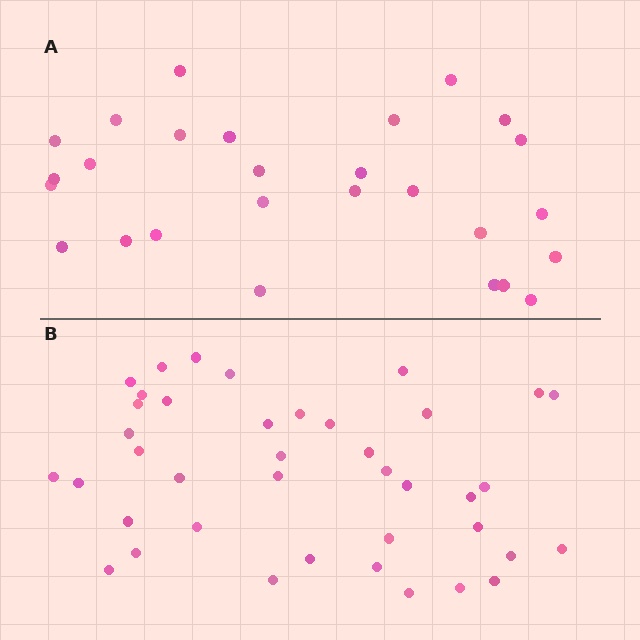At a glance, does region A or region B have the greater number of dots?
Region B (the bottom region) has more dots.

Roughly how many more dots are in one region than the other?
Region B has approximately 15 more dots than region A.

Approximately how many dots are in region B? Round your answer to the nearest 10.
About 40 dots.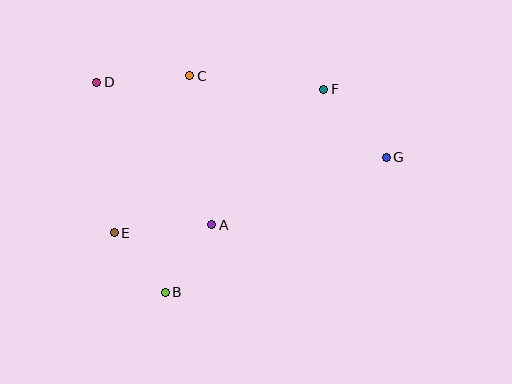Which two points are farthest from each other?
Points D and G are farthest from each other.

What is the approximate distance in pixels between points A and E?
The distance between A and E is approximately 98 pixels.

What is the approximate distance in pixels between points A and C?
The distance between A and C is approximately 151 pixels.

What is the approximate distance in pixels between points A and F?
The distance between A and F is approximately 176 pixels.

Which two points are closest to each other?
Points B and E are closest to each other.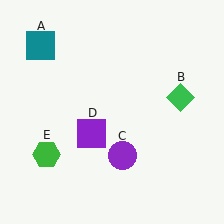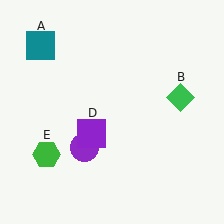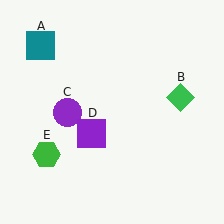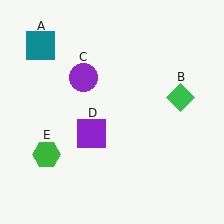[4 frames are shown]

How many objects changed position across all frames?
1 object changed position: purple circle (object C).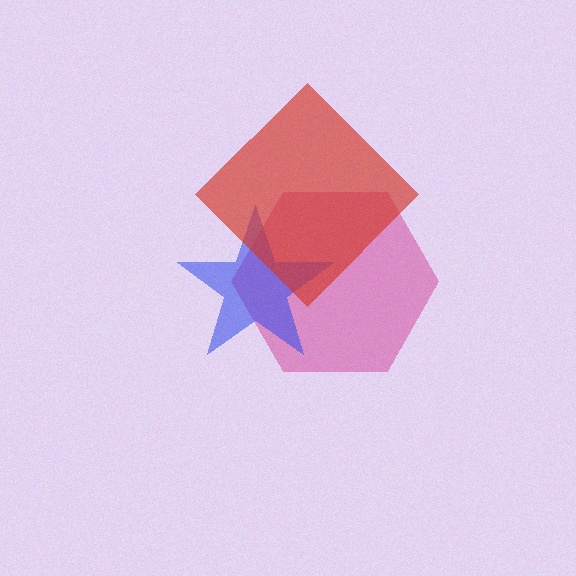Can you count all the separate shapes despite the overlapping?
Yes, there are 3 separate shapes.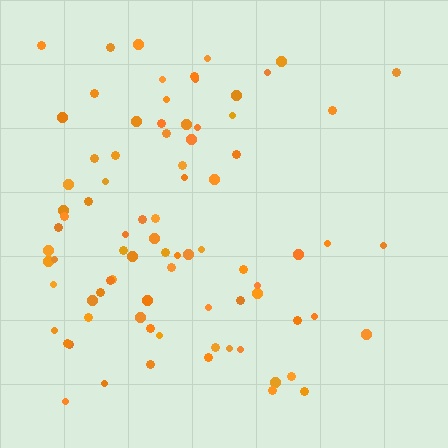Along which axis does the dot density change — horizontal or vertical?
Horizontal.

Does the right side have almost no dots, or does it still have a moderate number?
Still a moderate number, just noticeably fewer than the left.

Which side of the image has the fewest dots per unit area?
The right.